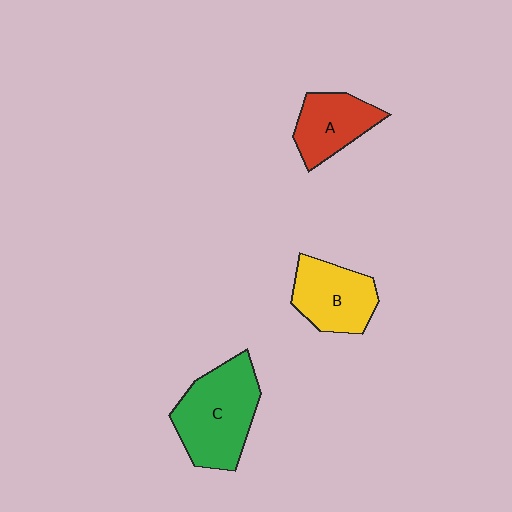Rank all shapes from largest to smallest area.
From largest to smallest: C (green), B (yellow), A (red).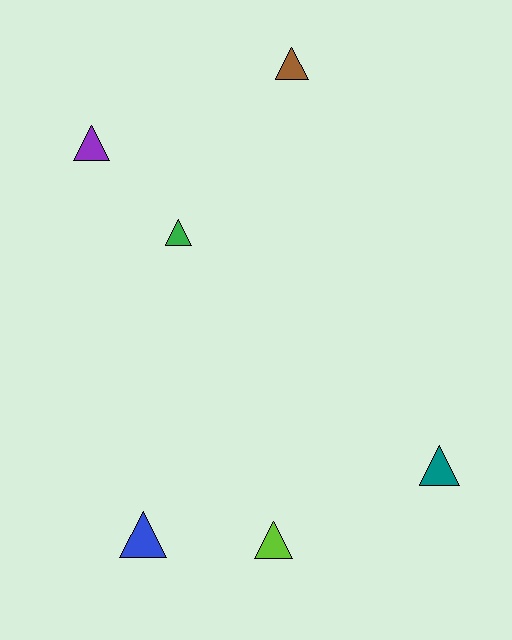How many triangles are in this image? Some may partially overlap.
There are 6 triangles.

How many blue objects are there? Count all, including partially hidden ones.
There is 1 blue object.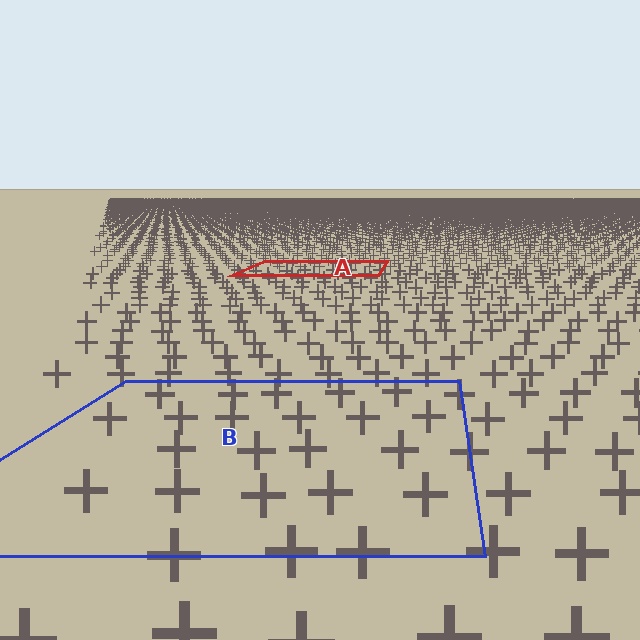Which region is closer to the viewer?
Region B is closer. The texture elements there are larger and more spread out.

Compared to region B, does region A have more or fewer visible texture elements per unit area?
Region A has more texture elements per unit area — they are packed more densely because it is farther away.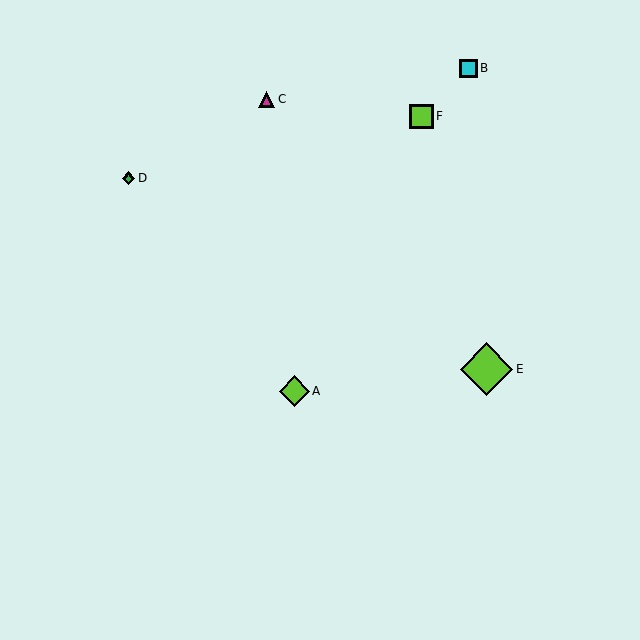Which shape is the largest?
The lime diamond (labeled E) is the largest.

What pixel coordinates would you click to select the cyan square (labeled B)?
Click at (468, 68) to select the cyan square B.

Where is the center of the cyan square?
The center of the cyan square is at (468, 68).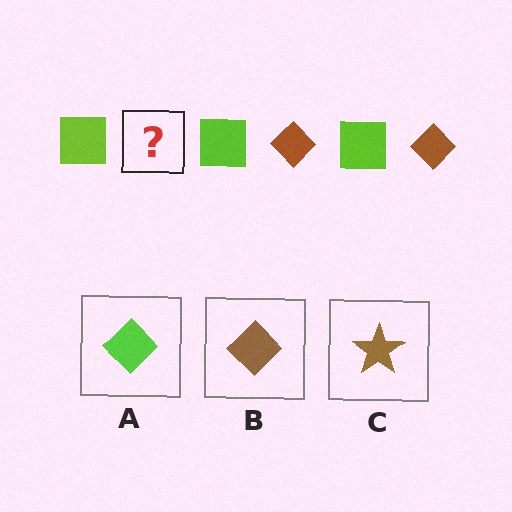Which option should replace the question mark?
Option B.